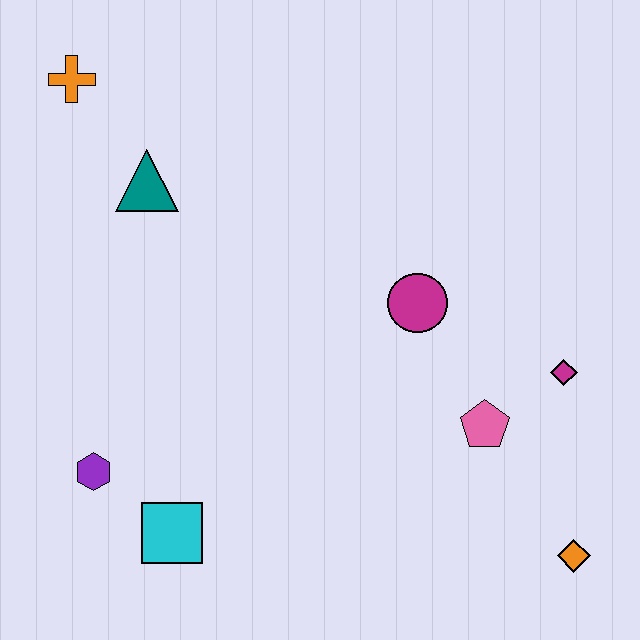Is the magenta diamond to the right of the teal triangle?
Yes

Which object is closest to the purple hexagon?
The cyan square is closest to the purple hexagon.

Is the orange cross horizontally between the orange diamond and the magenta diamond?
No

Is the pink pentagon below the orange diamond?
No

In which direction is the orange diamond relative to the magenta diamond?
The orange diamond is below the magenta diamond.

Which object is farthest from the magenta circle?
The orange cross is farthest from the magenta circle.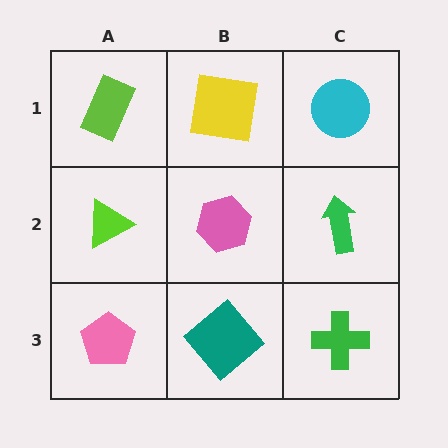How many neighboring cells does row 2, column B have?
4.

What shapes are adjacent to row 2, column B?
A yellow square (row 1, column B), a teal diamond (row 3, column B), a lime triangle (row 2, column A), a green arrow (row 2, column C).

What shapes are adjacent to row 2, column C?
A cyan circle (row 1, column C), a green cross (row 3, column C), a pink hexagon (row 2, column B).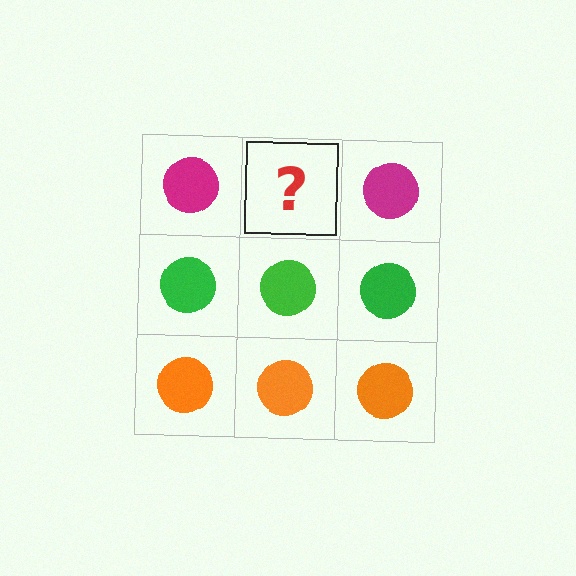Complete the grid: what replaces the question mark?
The question mark should be replaced with a magenta circle.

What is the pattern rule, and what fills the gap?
The rule is that each row has a consistent color. The gap should be filled with a magenta circle.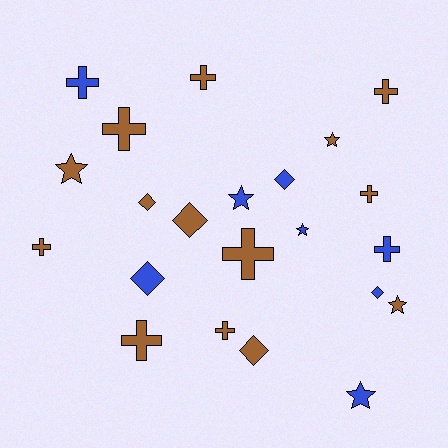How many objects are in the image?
There are 22 objects.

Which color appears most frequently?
Brown, with 14 objects.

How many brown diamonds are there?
There are 3 brown diamonds.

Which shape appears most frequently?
Cross, with 10 objects.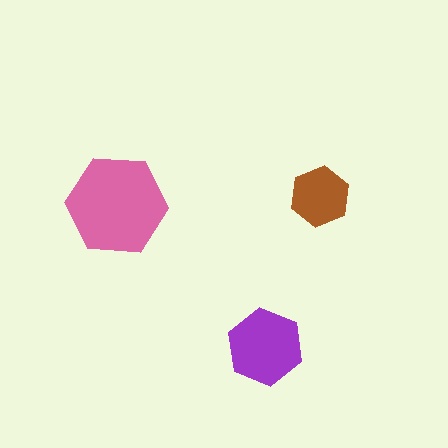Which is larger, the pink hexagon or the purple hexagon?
The pink one.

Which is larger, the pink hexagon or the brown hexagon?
The pink one.